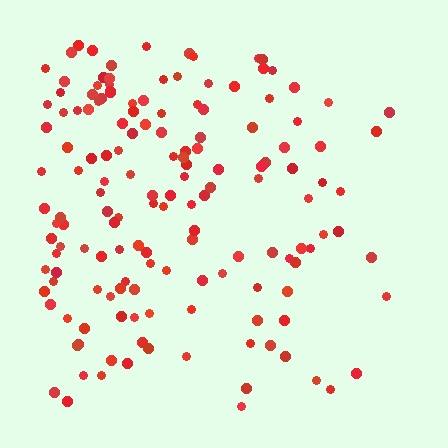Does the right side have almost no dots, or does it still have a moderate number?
Still a moderate number, just noticeably fewer than the left.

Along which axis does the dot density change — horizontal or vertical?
Horizontal.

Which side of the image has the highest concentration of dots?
The left.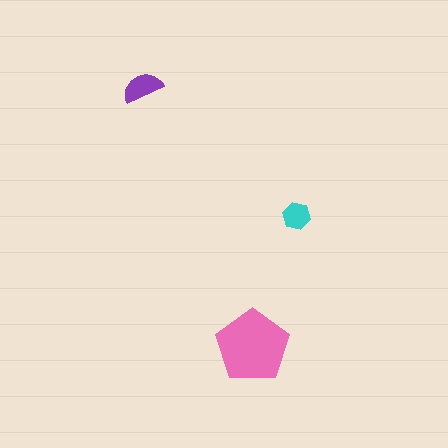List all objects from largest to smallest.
The pink pentagon, the purple semicircle, the cyan hexagon.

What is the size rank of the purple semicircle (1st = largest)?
2nd.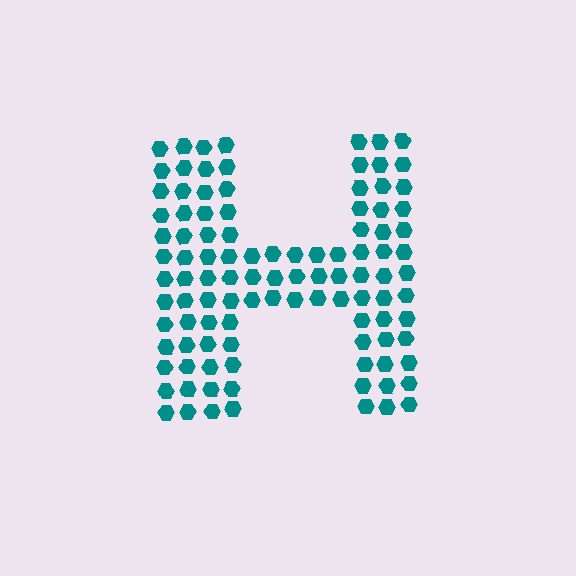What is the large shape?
The large shape is the letter H.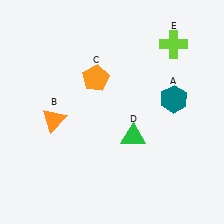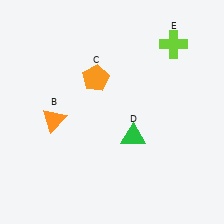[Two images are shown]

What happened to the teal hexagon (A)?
The teal hexagon (A) was removed in Image 2. It was in the top-right area of Image 1.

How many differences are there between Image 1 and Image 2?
There is 1 difference between the two images.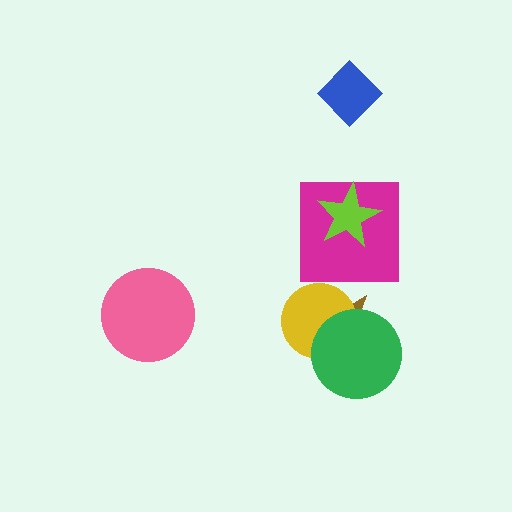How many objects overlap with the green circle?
2 objects overlap with the green circle.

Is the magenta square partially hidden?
Yes, it is partially covered by another shape.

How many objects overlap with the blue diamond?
0 objects overlap with the blue diamond.